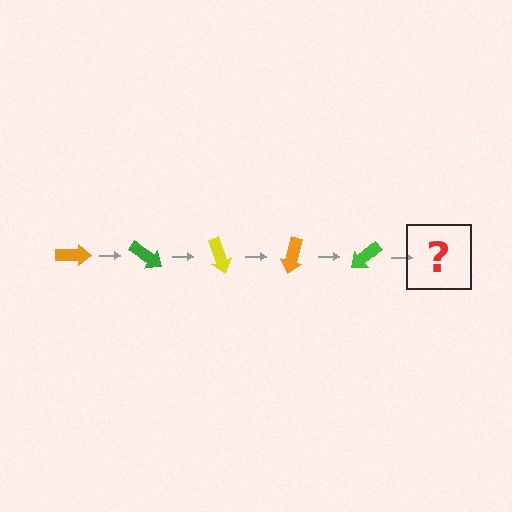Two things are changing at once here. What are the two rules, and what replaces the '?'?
The two rules are that it rotates 35 degrees each step and the color cycles through orange, green, and yellow. The '?' should be a yellow arrow, rotated 175 degrees from the start.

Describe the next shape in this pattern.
It should be a yellow arrow, rotated 175 degrees from the start.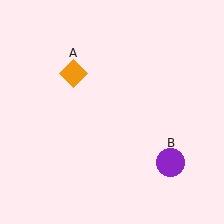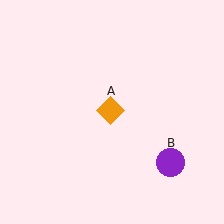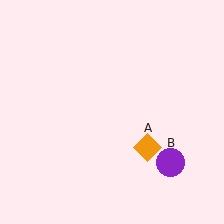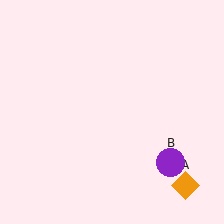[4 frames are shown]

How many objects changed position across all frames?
1 object changed position: orange diamond (object A).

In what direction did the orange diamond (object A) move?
The orange diamond (object A) moved down and to the right.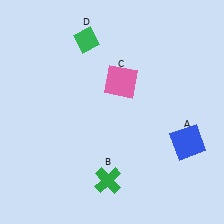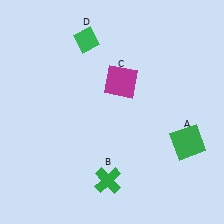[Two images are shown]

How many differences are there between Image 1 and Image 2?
There are 2 differences between the two images.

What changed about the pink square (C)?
In Image 1, C is pink. In Image 2, it changed to magenta.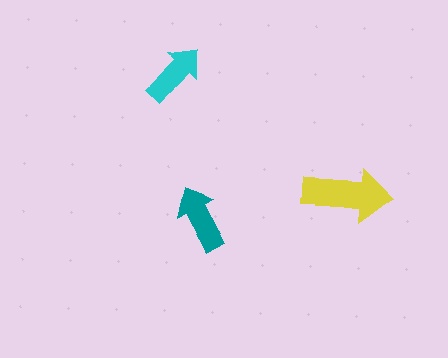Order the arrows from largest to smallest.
the yellow one, the teal one, the cyan one.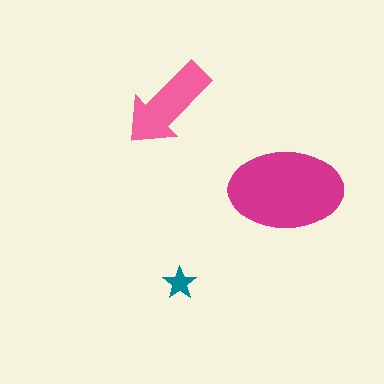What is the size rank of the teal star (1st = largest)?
3rd.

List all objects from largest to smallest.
The magenta ellipse, the pink arrow, the teal star.